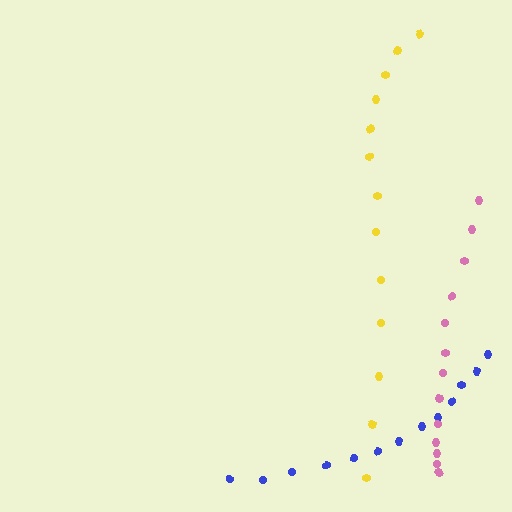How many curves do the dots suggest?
There are 3 distinct paths.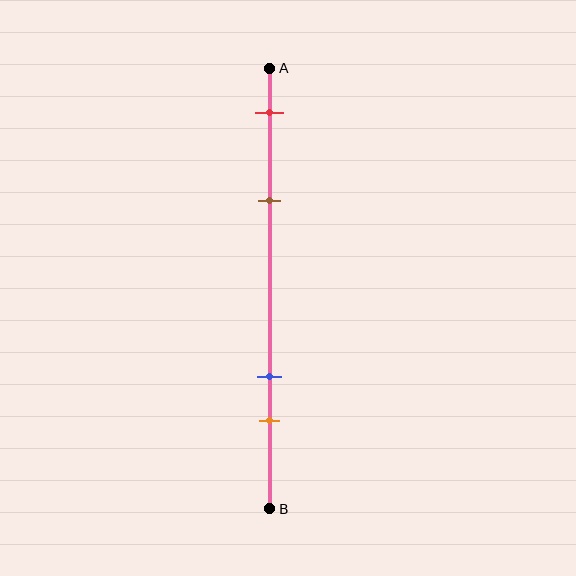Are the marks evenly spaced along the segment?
No, the marks are not evenly spaced.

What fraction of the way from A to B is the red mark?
The red mark is approximately 10% (0.1) of the way from A to B.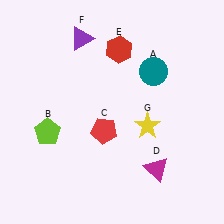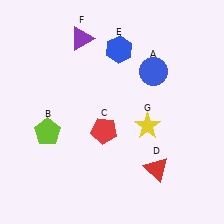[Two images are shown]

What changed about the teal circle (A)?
In Image 1, A is teal. In Image 2, it changed to blue.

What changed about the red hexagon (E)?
In Image 1, E is red. In Image 2, it changed to blue.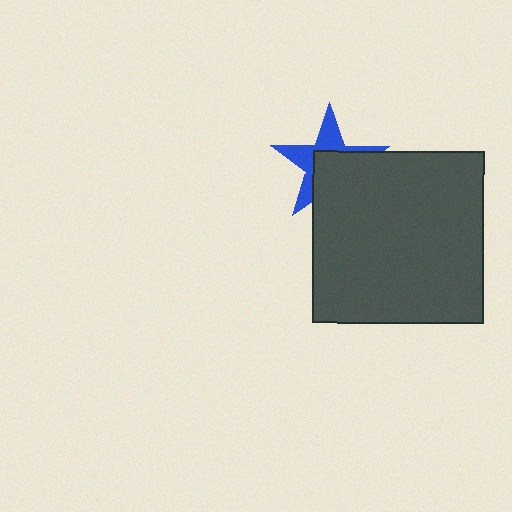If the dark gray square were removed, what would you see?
You would see the complete blue star.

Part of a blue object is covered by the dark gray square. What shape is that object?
It is a star.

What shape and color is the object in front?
The object in front is a dark gray square.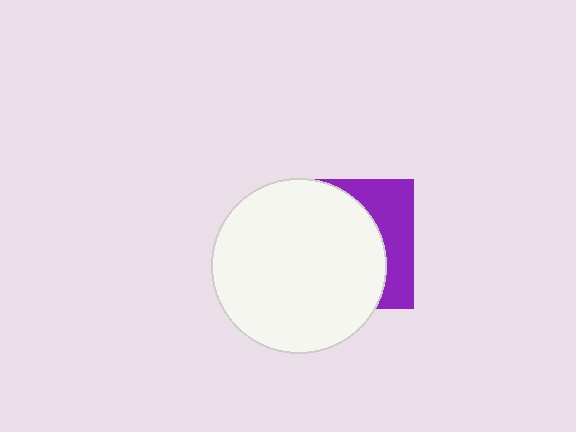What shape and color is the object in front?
The object in front is a white circle.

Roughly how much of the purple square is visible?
A small part of it is visible (roughly 30%).